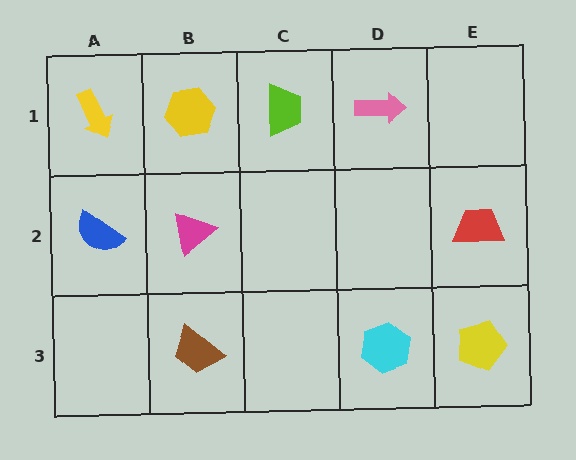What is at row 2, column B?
A magenta triangle.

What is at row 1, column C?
A lime trapezoid.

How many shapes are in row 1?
4 shapes.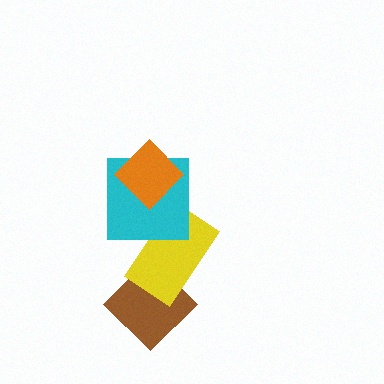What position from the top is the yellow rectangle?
The yellow rectangle is 3rd from the top.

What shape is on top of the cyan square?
The orange diamond is on top of the cyan square.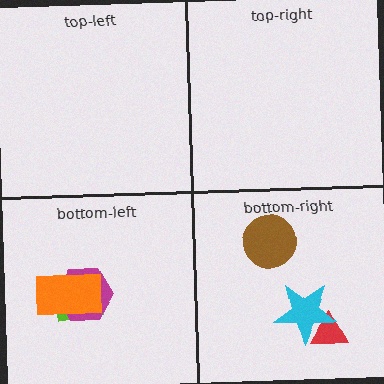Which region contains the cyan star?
The bottom-right region.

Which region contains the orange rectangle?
The bottom-left region.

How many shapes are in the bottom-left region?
3.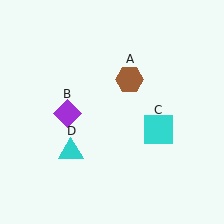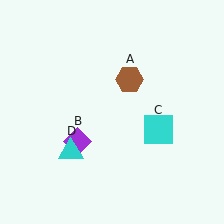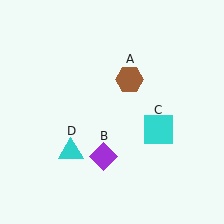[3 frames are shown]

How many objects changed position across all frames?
1 object changed position: purple diamond (object B).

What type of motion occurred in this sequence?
The purple diamond (object B) rotated counterclockwise around the center of the scene.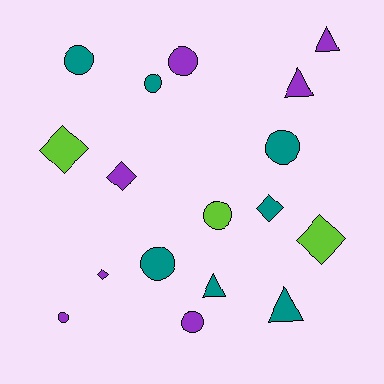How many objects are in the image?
There are 17 objects.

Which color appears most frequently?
Purple, with 7 objects.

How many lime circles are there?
There is 1 lime circle.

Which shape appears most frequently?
Circle, with 8 objects.